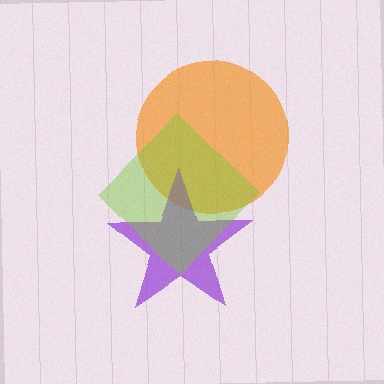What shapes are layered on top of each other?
The layered shapes are: an orange circle, a purple star, a lime diamond.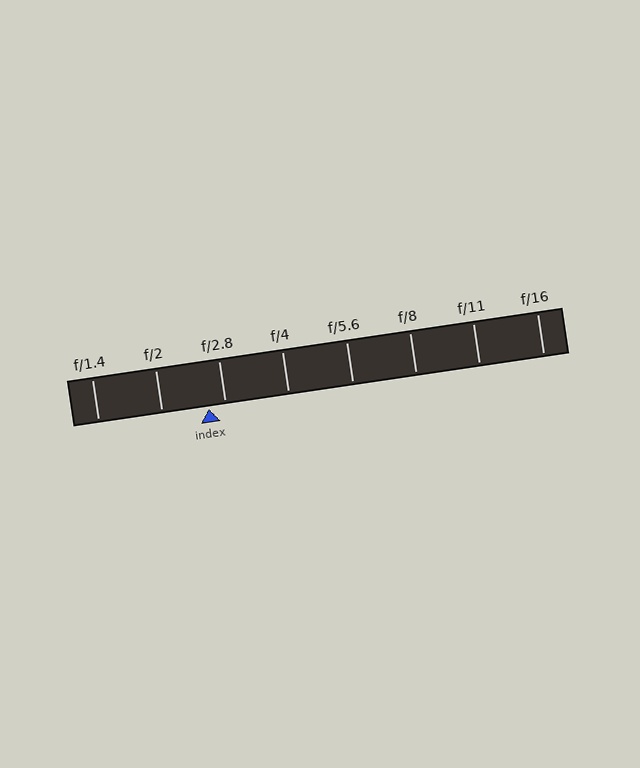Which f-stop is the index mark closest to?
The index mark is closest to f/2.8.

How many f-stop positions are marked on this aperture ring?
There are 8 f-stop positions marked.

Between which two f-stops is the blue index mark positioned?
The index mark is between f/2 and f/2.8.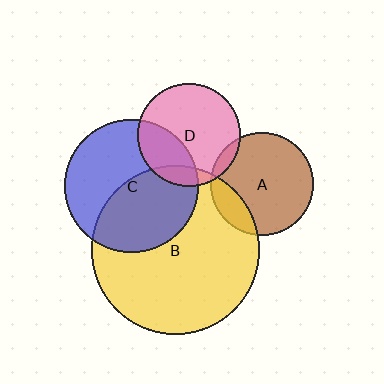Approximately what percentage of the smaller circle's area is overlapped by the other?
Approximately 5%.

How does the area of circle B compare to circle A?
Approximately 2.7 times.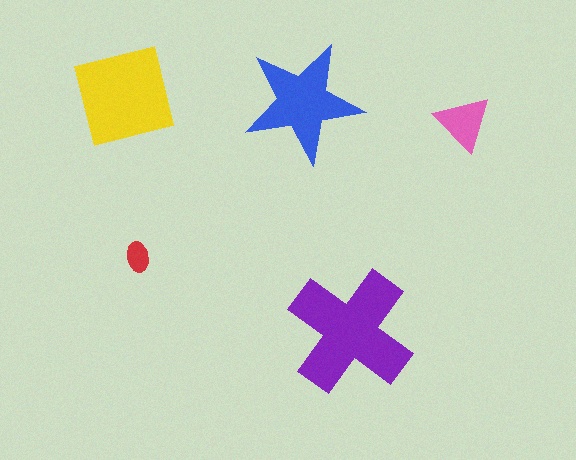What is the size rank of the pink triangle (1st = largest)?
4th.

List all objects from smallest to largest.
The red ellipse, the pink triangle, the blue star, the yellow square, the purple cross.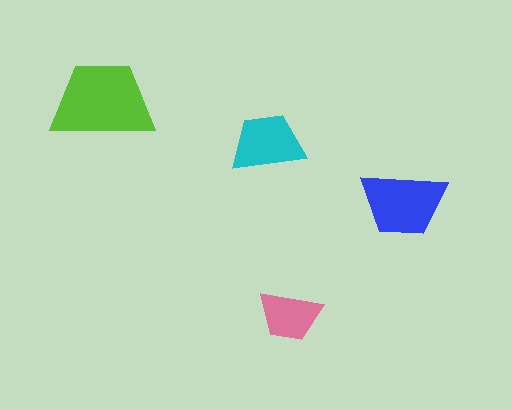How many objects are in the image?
There are 4 objects in the image.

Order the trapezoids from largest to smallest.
the lime one, the blue one, the cyan one, the pink one.